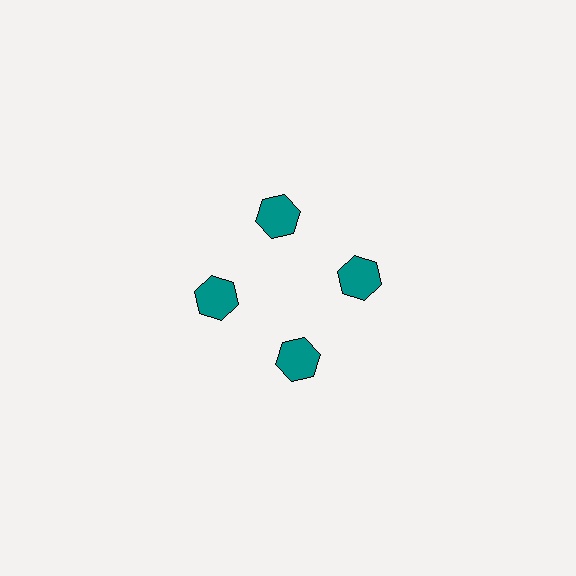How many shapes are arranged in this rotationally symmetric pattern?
There are 4 shapes, arranged in 4 groups of 1.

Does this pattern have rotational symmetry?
Yes, this pattern has 4-fold rotational symmetry. It looks the same after rotating 90 degrees around the center.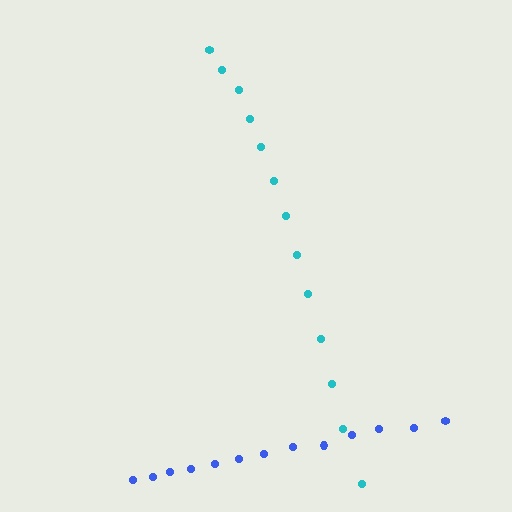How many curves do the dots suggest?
There are 2 distinct paths.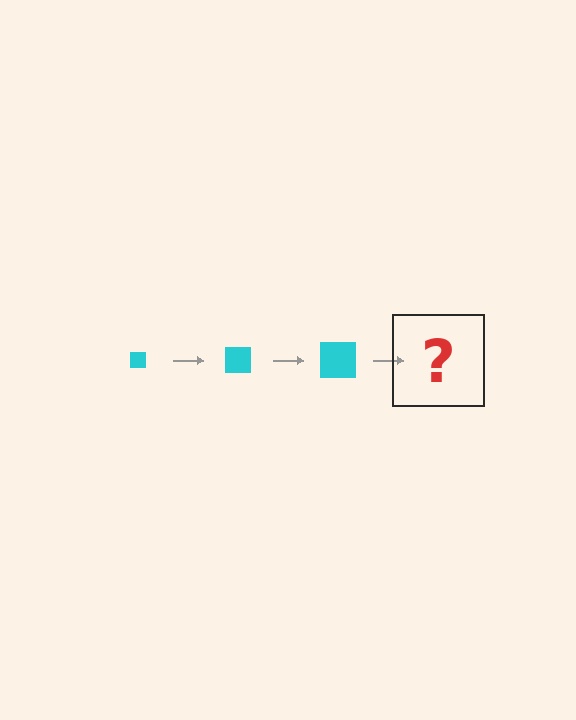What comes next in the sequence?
The next element should be a cyan square, larger than the previous one.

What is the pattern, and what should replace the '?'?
The pattern is that the square gets progressively larger each step. The '?' should be a cyan square, larger than the previous one.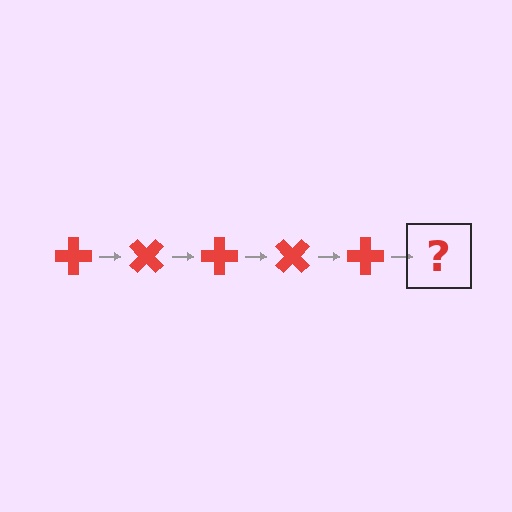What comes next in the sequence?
The next element should be a red cross rotated 225 degrees.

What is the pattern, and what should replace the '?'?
The pattern is that the cross rotates 45 degrees each step. The '?' should be a red cross rotated 225 degrees.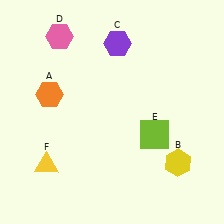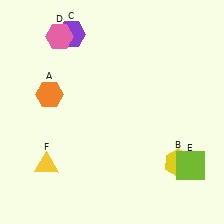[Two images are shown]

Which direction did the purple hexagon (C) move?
The purple hexagon (C) moved left.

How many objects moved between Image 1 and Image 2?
2 objects moved between the two images.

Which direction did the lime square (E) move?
The lime square (E) moved right.